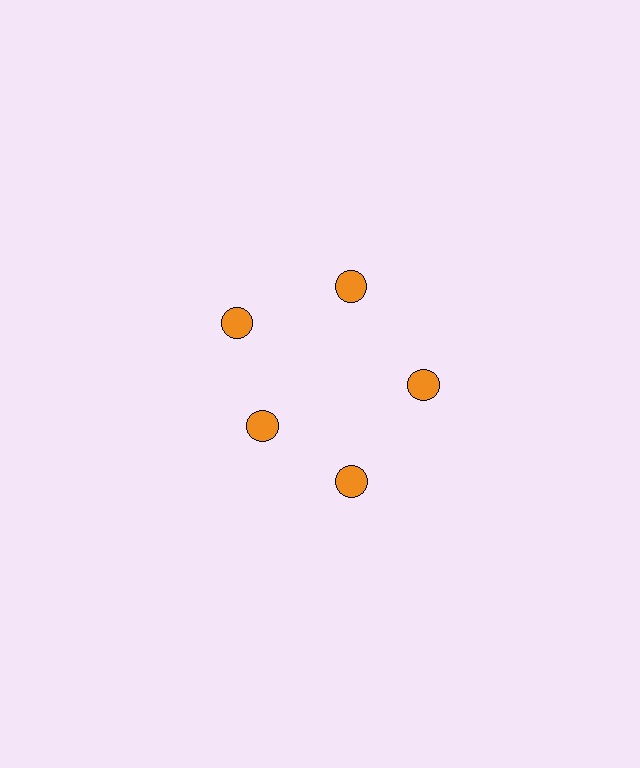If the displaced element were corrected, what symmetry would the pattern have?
It would have 5-fold rotational symmetry — the pattern would map onto itself every 72 degrees.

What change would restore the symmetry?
The symmetry would be restored by moving it outward, back onto the ring so that all 5 circles sit at equal angles and equal distance from the center.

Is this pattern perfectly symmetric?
No. The 5 orange circles are arranged in a ring, but one element near the 8 o'clock position is pulled inward toward the center, breaking the 5-fold rotational symmetry.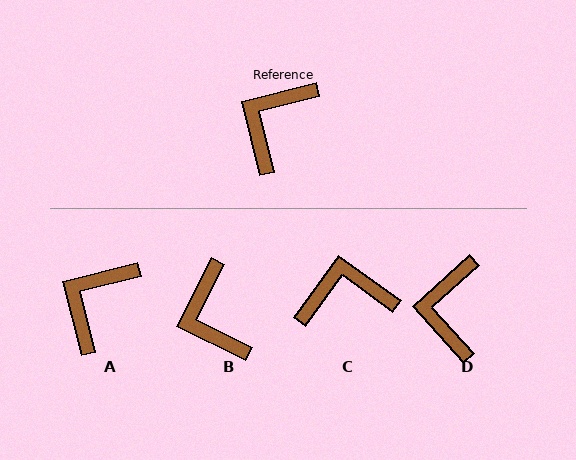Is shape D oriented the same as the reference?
No, it is off by about 28 degrees.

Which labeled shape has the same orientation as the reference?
A.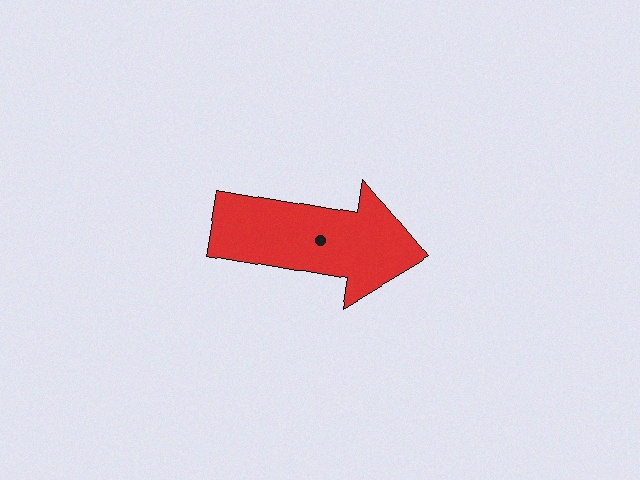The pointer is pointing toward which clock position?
Roughly 3 o'clock.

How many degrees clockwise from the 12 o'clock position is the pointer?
Approximately 100 degrees.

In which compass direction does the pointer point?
East.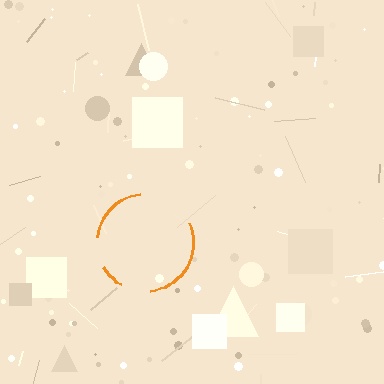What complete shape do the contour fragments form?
The contour fragments form a circle.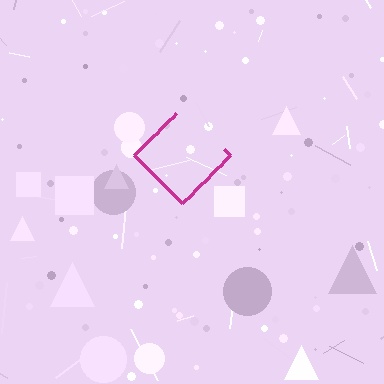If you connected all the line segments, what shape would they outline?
They would outline a diamond.